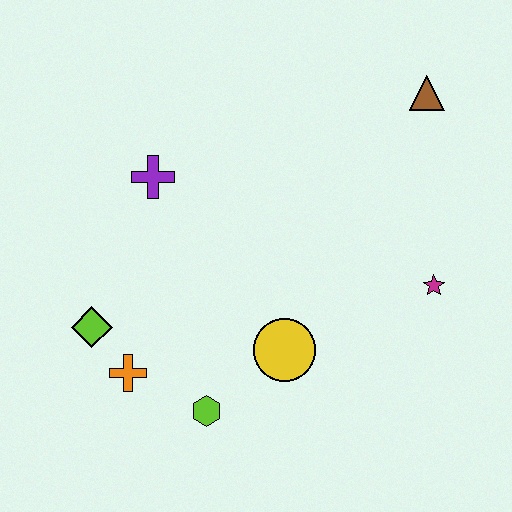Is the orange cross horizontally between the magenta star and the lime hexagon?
No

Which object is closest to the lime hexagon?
The orange cross is closest to the lime hexagon.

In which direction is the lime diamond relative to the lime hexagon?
The lime diamond is to the left of the lime hexagon.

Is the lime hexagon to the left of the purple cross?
No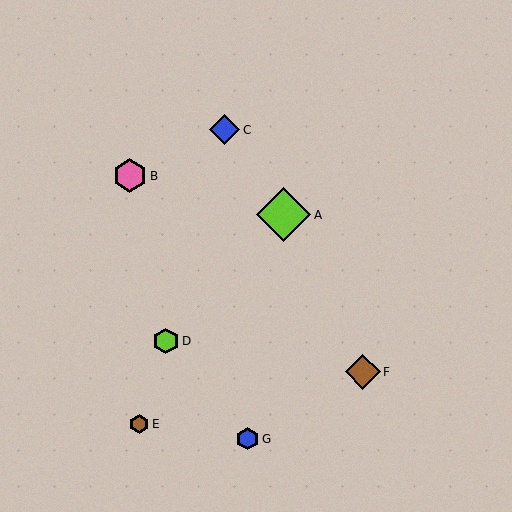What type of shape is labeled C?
Shape C is a blue diamond.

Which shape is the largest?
The lime diamond (labeled A) is the largest.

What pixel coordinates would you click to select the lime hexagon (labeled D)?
Click at (166, 341) to select the lime hexagon D.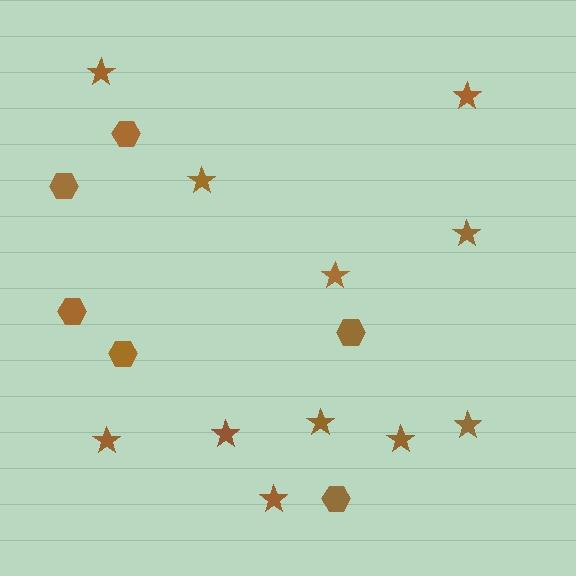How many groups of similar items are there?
There are 2 groups: one group of stars (11) and one group of hexagons (6).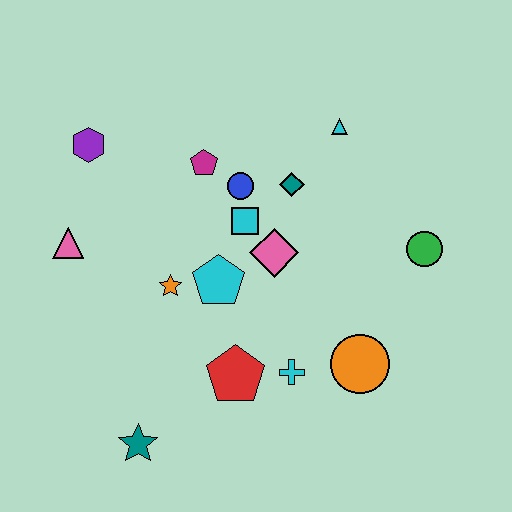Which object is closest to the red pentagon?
The cyan cross is closest to the red pentagon.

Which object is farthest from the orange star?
The green circle is farthest from the orange star.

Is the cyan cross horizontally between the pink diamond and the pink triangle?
No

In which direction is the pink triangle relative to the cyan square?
The pink triangle is to the left of the cyan square.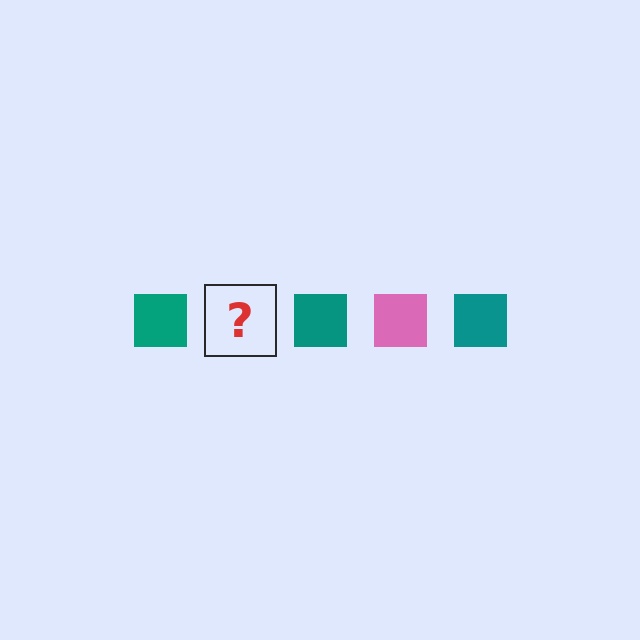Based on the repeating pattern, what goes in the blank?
The blank should be a pink square.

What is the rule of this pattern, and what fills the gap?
The rule is that the pattern cycles through teal, pink squares. The gap should be filled with a pink square.